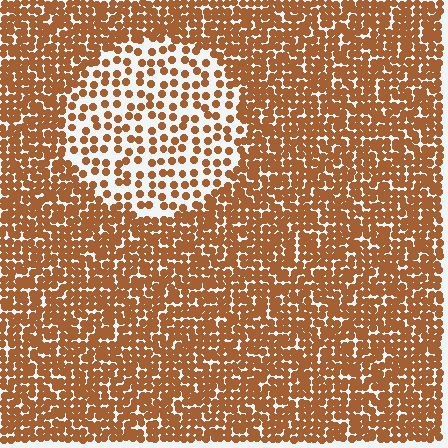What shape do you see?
I see a circle.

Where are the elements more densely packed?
The elements are more densely packed outside the circle boundary.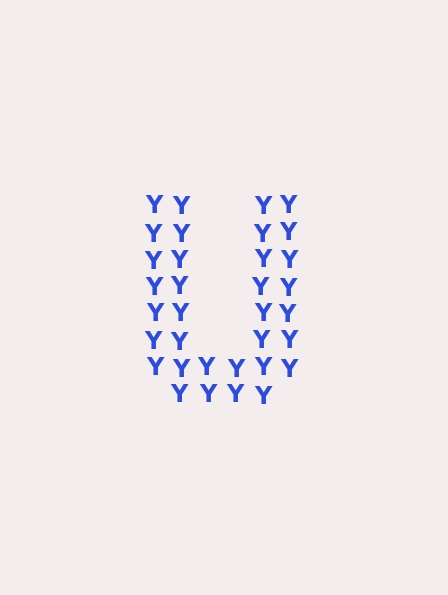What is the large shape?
The large shape is the letter U.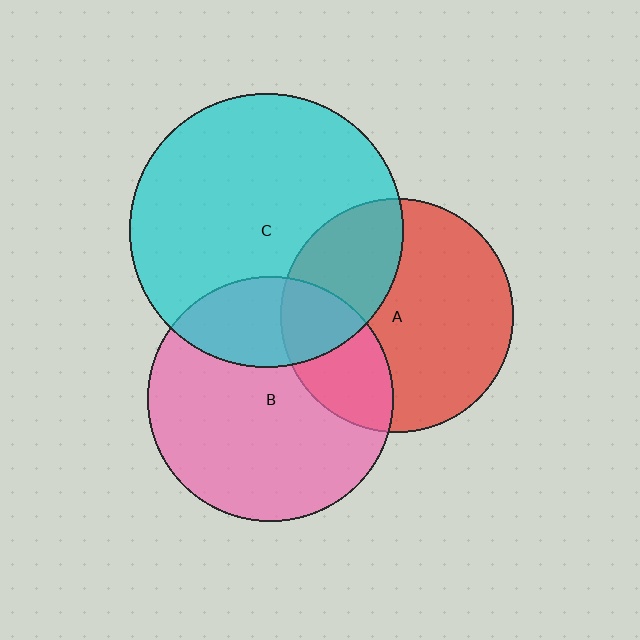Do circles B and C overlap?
Yes.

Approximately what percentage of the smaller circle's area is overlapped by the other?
Approximately 25%.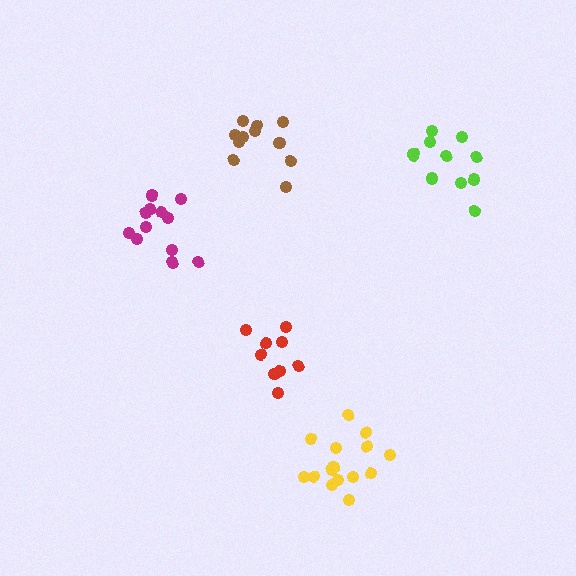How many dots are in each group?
Group 1: 12 dots, Group 2: 12 dots, Group 3: 9 dots, Group 4: 15 dots, Group 5: 11 dots (59 total).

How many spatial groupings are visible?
There are 5 spatial groupings.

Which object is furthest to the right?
The lime cluster is rightmost.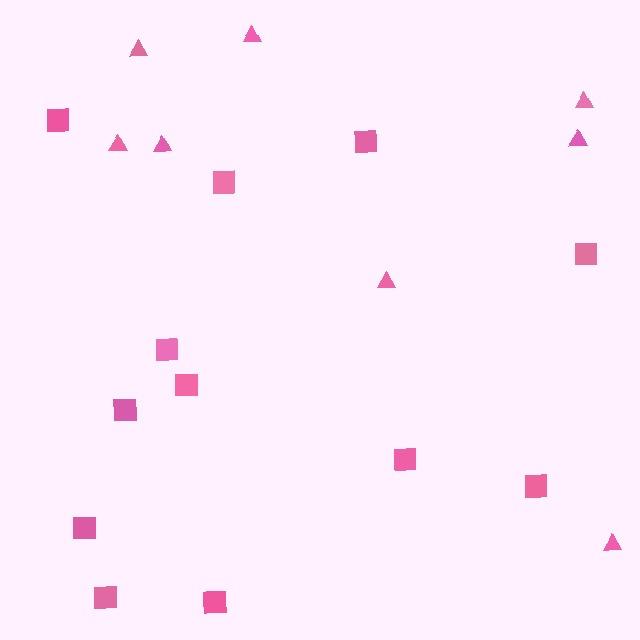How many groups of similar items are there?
There are 2 groups: one group of triangles (8) and one group of squares (12).